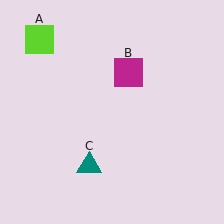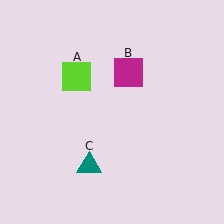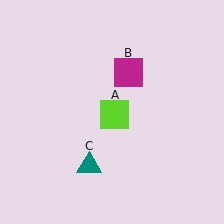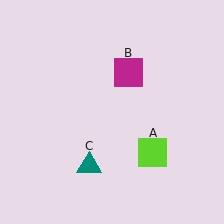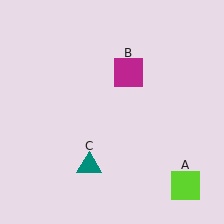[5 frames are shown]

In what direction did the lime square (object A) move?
The lime square (object A) moved down and to the right.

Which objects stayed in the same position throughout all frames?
Magenta square (object B) and teal triangle (object C) remained stationary.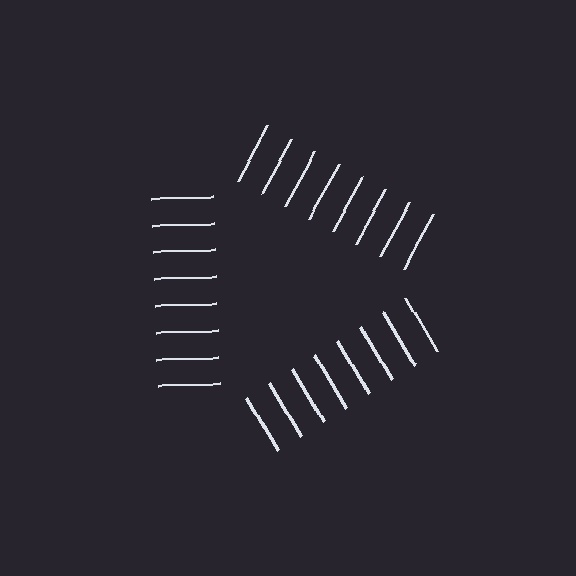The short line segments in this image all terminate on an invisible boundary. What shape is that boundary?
An illusory triangle — the line segments terminate on its edges but no continuous stroke is drawn.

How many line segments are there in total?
24 — 8 along each of the 3 edges.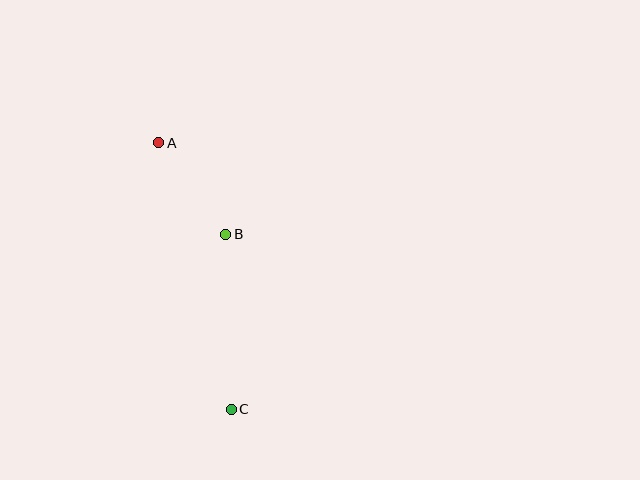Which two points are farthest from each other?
Points A and C are farthest from each other.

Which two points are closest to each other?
Points A and B are closest to each other.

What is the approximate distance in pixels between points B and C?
The distance between B and C is approximately 175 pixels.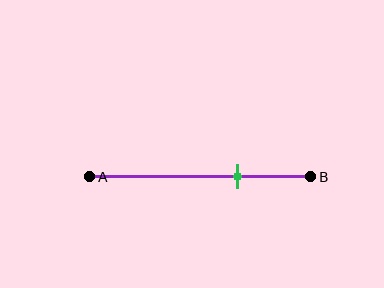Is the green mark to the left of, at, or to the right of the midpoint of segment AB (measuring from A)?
The green mark is to the right of the midpoint of segment AB.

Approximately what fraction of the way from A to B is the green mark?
The green mark is approximately 65% of the way from A to B.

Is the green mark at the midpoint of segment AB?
No, the mark is at about 65% from A, not at the 50% midpoint.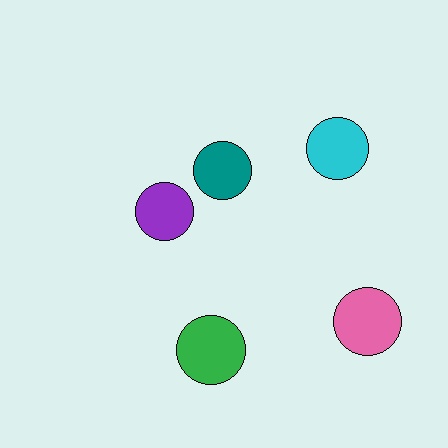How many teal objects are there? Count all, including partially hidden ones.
There is 1 teal object.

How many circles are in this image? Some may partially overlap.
There are 5 circles.